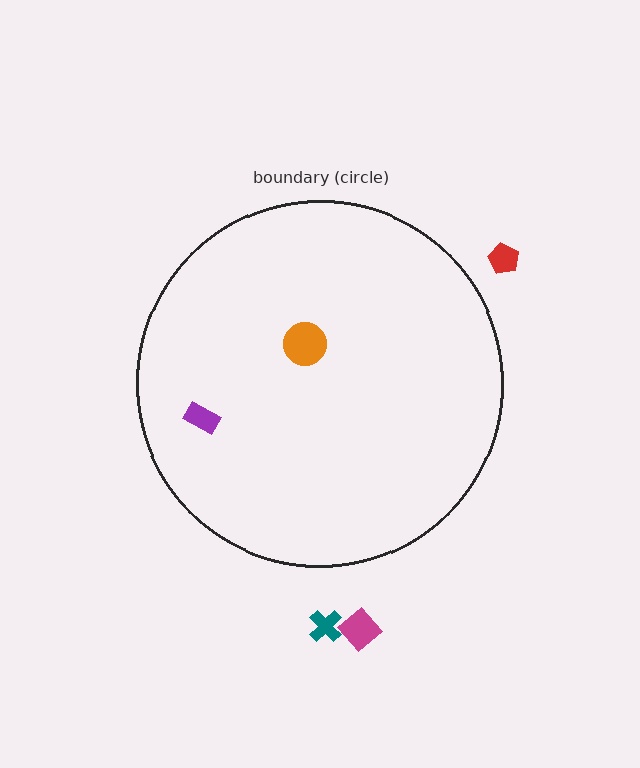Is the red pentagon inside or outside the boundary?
Outside.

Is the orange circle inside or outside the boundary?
Inside.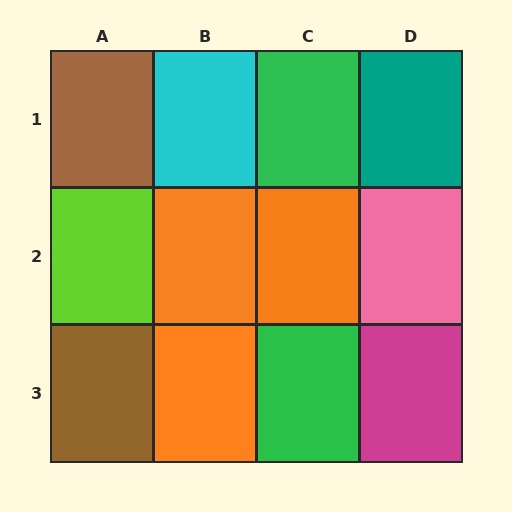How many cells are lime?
1 cell is lime.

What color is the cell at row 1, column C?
Green.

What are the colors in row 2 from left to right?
Lime, orange, orange, pink.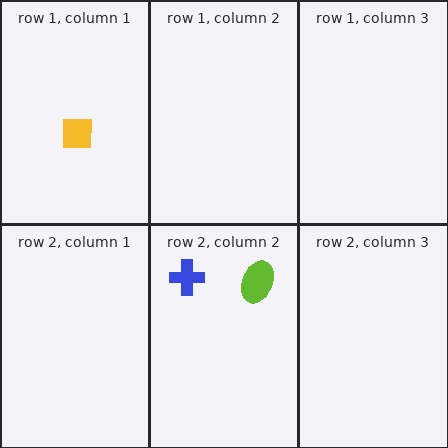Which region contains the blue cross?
The row 2, column 2 region.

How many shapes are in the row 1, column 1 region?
1.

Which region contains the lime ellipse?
The row 2, column 2 region.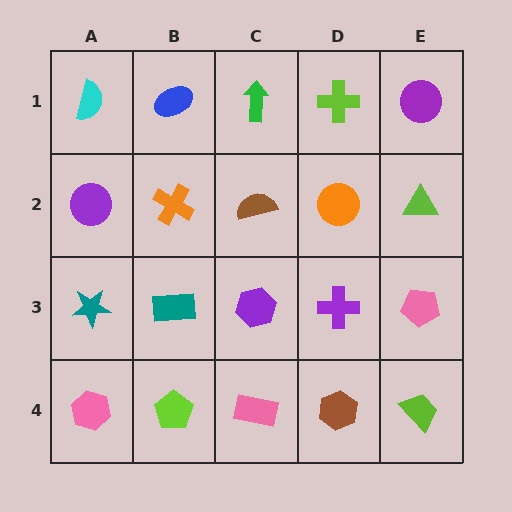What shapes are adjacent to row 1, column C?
A brown semicircle (row 2, column C), a blue ellipse (row 1, column B), a lime cross (row 1, column D).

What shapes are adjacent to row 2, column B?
A blue ellipse (row 1, column B), a teal rectangle (row 3, column B), a purple circle (row 2, column A), a brown semicircle (row 2, column C).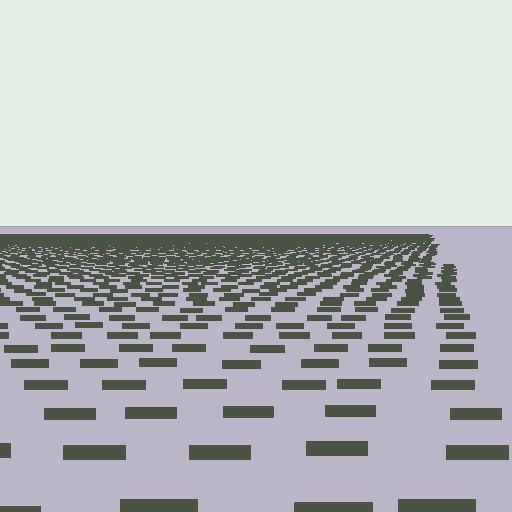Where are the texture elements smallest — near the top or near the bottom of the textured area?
Near the top.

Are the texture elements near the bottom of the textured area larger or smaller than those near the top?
Larger. Near the bottom, elements are closer to the viewer and appear at a bigger on-screen size.